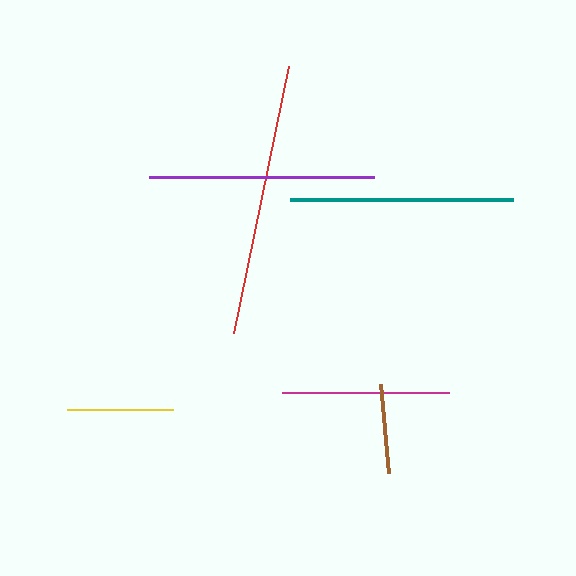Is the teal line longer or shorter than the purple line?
The purple line is longer than the teal line.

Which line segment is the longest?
The red line is the longest at approximately 273 pixels.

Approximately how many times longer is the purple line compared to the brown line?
The purple line is approximately 2.5 times the length of the brown line.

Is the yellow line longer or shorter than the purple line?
The purple line is longer than the yellow line.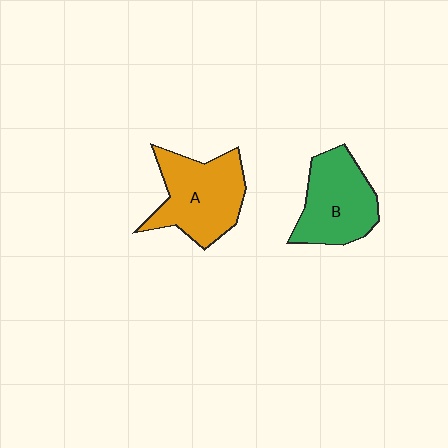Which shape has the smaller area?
Shape B (green).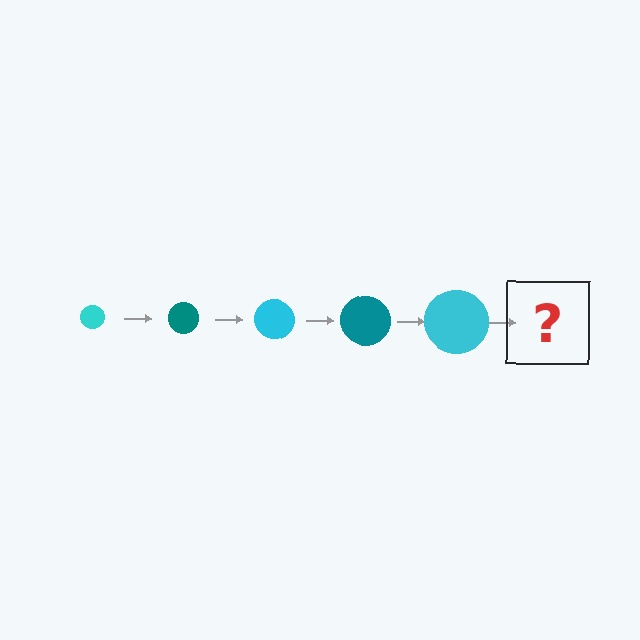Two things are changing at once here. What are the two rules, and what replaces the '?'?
The two rules are that the circle grows larger each step and the color cycles through cyan and teal. The '?' should be a teal circle, larger than the previous one.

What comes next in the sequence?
The next element should be a teal circle, larger than the previous one.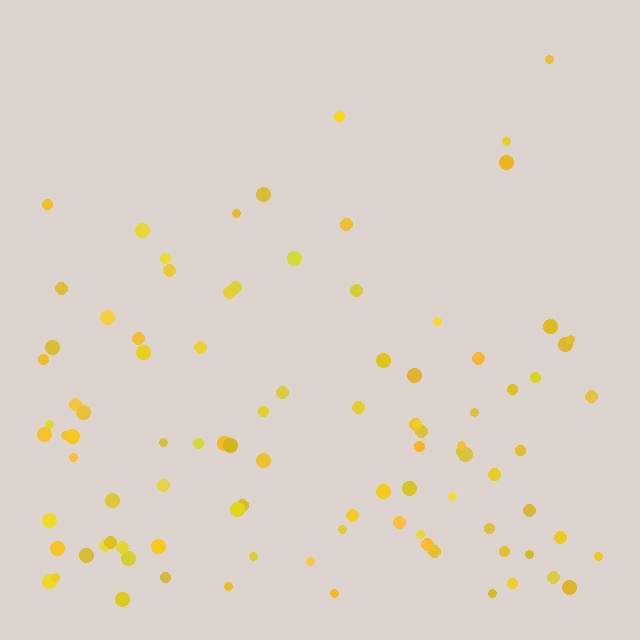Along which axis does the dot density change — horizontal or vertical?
Vertical.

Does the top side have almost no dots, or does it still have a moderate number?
Still a moderate number, just noticeably fewer than the bottom.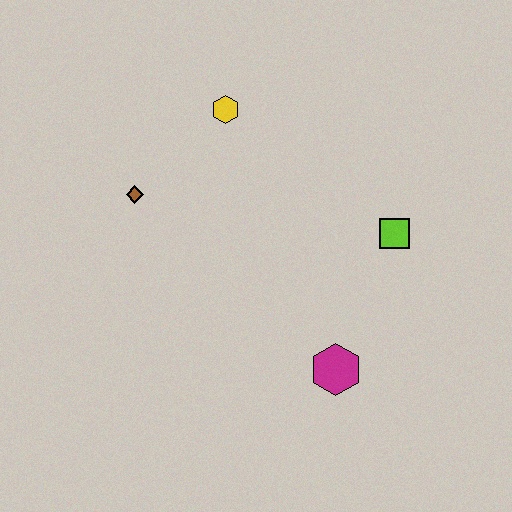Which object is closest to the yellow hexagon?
The brown diamond is closest to the yellow hexagon.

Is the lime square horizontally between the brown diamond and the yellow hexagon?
No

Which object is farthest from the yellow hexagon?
The magenta hexagon is farthest from the yellow hexagon.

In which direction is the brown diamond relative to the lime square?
The brown diamond is to the left of the lime square.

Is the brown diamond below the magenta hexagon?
No